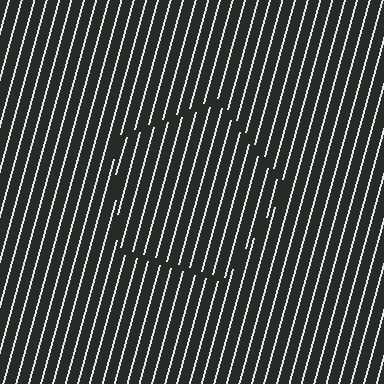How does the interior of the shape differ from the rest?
The interior of the shape contains the same grating, shifted by half a period — the contour is defined by the phase discontinuity where line-ends from the inner and outer gratings abut.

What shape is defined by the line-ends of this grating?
An illusory pentagon. The interior of the shape contains the same grating, shifted by half a period — the contour is defined by the phase discontinuity where line-ends from the inner and outer gratings abut.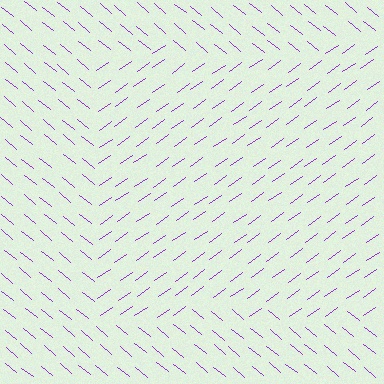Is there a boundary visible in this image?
Yes, there is a texture boundary formed by a change in line orientation.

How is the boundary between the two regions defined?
The boundary is defined purely by a change in line orientation (approximately 75 degrees difference). All lines are the same color and thickness.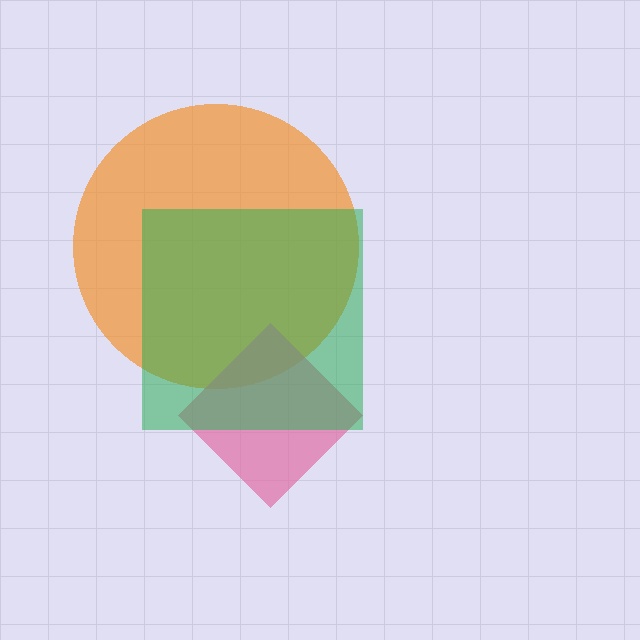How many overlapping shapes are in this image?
There are 3 overlapping shapes in the image.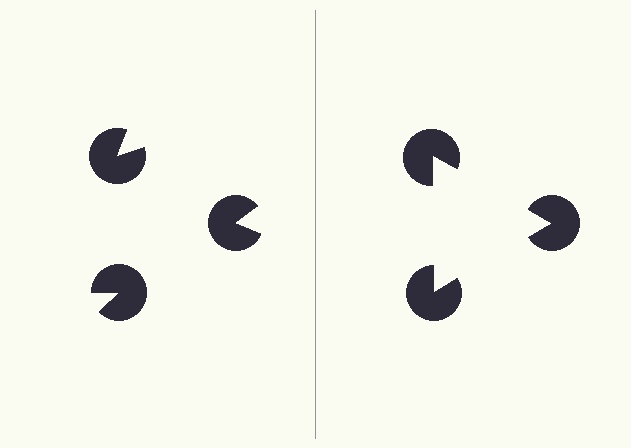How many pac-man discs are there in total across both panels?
6 — 3 on each side.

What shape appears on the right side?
An illusory triangle.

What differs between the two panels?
The pac-man discs are positioned identically on both sides; only the wedge orientations differ. On the right they align to a triangle; on the left they are misaligned.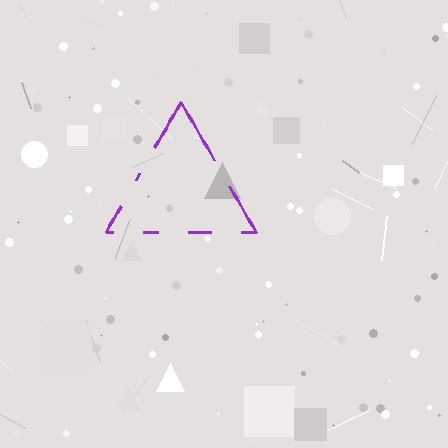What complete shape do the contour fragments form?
The contour fragments form a triangle.